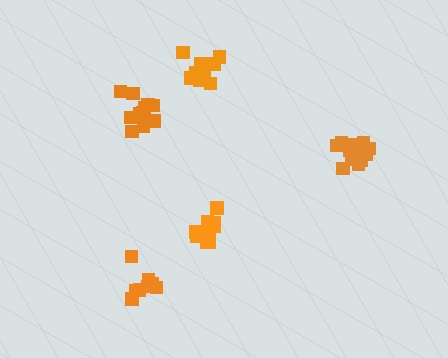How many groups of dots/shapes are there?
There are 5 groups.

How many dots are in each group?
Group 1: 12 dots, Group 2: 12 dots, Group 3: 10 dots, Group 4: 8 dots, Group 5: 12 dots (54 total).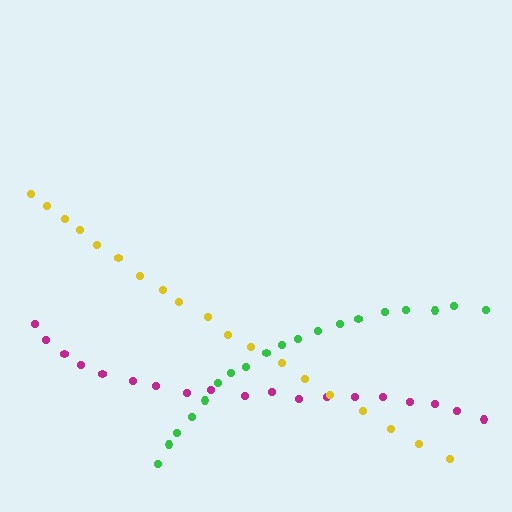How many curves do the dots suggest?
There are 3 distinct paths.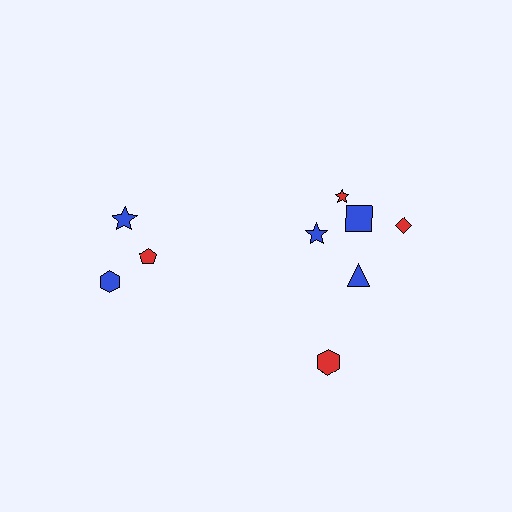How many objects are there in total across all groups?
There are 9 objects.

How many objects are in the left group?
There are 3 objects.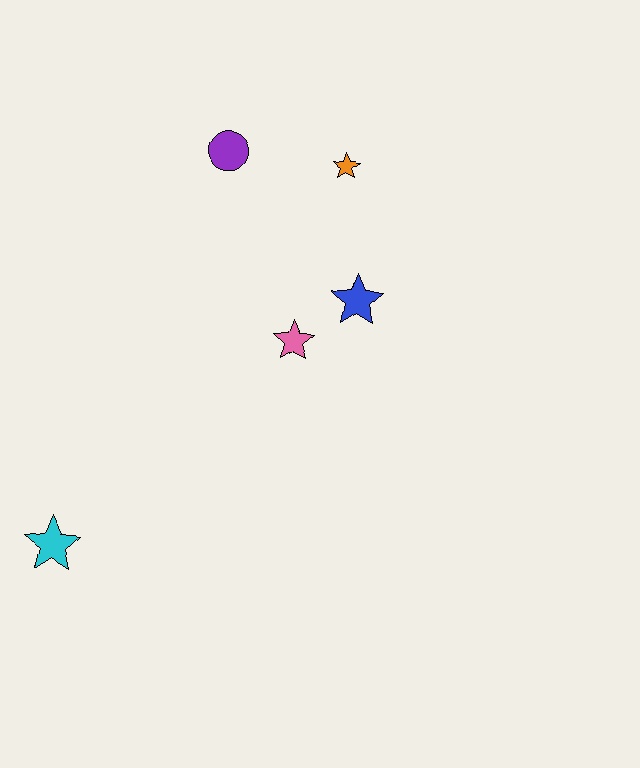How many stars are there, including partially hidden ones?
There are 4 stars.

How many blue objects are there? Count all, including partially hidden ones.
There is 1 blue object.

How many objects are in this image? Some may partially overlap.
There are 5 objects.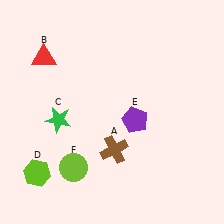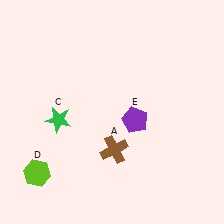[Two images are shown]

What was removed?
The red triangle (B), the lime circle (F) were removed in Image 2.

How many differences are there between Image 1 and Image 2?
There are 2 differences between the two images.